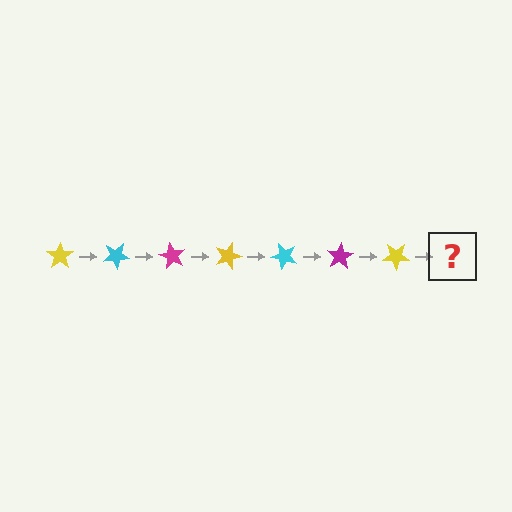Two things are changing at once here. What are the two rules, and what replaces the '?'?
The two rules are that it rotates 30 degrees each step and the color cycles through yellow, cyan, and magenta. The '?' should be a cyan star, rotated 210 degrees from the start.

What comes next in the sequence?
The next element should be a cyan star, rotated 210 degrees from the start.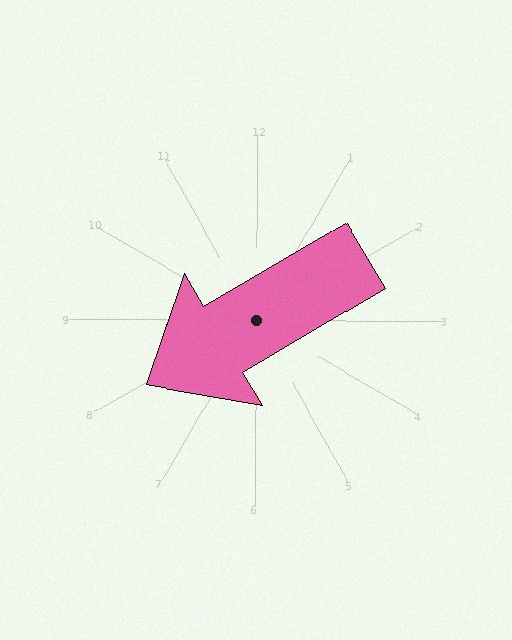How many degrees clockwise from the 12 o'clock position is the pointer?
Approximately 239 degrees.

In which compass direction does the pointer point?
Southwest.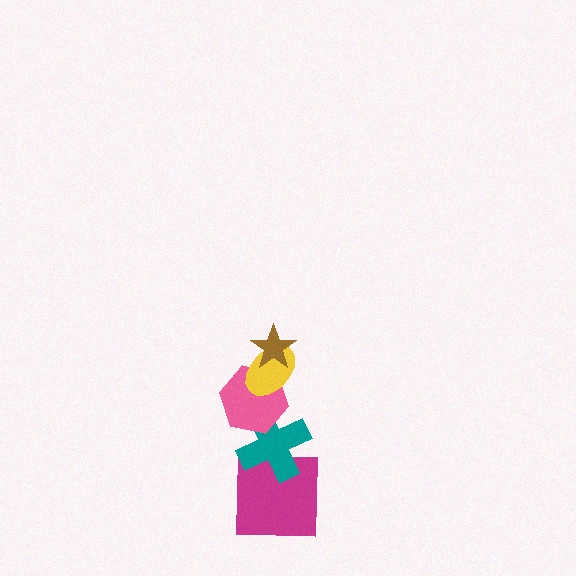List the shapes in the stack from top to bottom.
From top to bottom: the brown star, the yellow ellipse, the pink hexagon, the teal cross, the magenta square.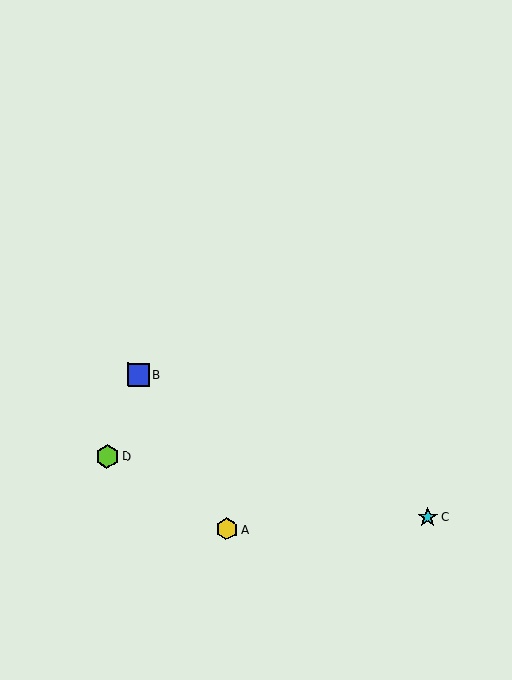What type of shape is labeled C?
Shape C is a cyan star.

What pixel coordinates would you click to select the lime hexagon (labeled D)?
Click at (107, 456) to select the lime hexagon D.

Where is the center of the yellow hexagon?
The center of the yellow hexagon is at (227, 529).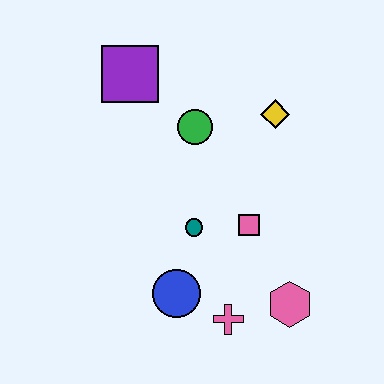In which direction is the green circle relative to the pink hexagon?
The green circle is above the pink hexagon.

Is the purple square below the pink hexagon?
No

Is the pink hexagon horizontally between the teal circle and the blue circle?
No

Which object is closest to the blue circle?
The pink cross is closest to the blue circle.